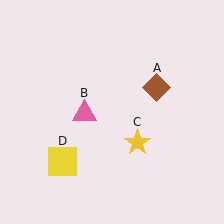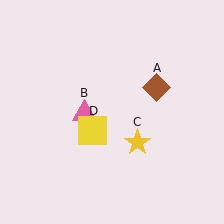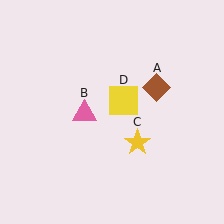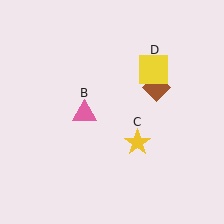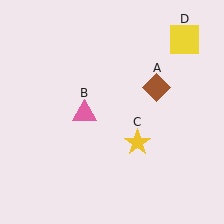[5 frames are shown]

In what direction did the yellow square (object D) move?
The yellow square (object D) moved up and to the right.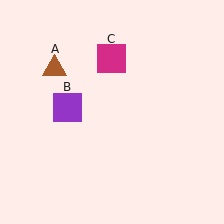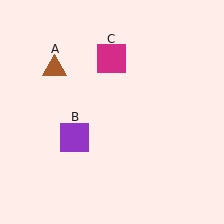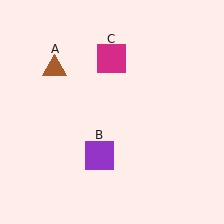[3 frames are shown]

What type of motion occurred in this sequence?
The purple square (object B) rotated counterclockwise around the center of the scene.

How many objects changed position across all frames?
1 object changed position: purple square (object B).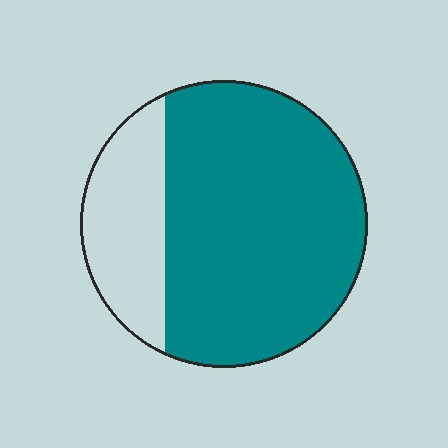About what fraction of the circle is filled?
About three quarters (3/4).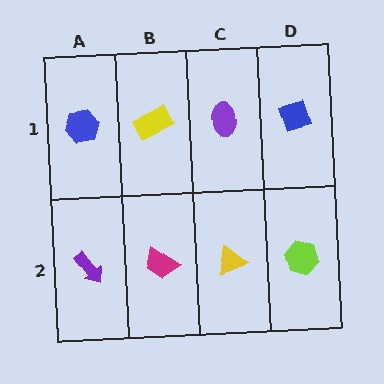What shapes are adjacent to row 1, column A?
A purple arrow (row 2, column A), a yellow rectangle (row 1, column B).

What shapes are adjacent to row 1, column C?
A yellow triangle (row 2, column C), a yellow rectangle (row 1, column B), a blue diamond (row 1, column D).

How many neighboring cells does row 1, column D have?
2.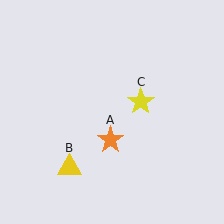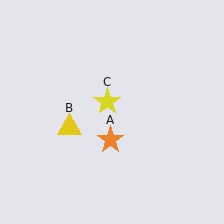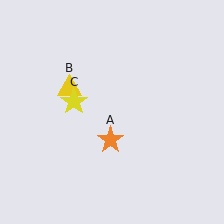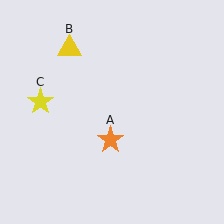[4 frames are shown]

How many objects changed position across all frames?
2 objects changed position: yellow triangle (object B), yellow star (object C).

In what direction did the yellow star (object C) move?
The yellow star (object C) moved left.